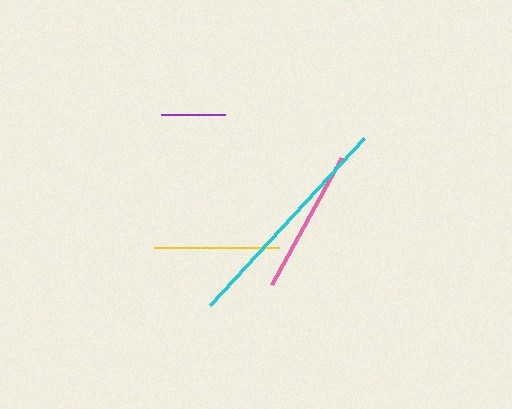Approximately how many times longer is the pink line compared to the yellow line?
The pink line is approximately 1.2 times the length of the yellow line.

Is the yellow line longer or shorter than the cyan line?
The cyan line is longer than the yellow line.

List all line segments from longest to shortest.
From longest to shortest: cyan, pink, yellow, purple.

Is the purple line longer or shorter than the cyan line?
The cyan line is longer than the purple line.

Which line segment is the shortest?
The purple line is the shortest at approximately 64 pixels.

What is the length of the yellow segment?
The yellow segment is approximately 125 pixels long.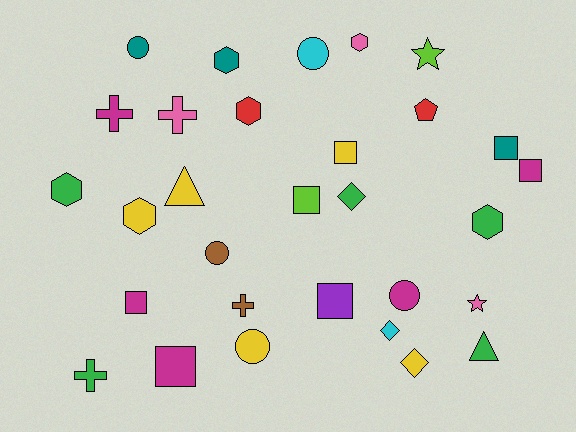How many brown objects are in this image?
There are 2 brown objects.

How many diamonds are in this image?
There are 3 diamonds.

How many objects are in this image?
There are 30 objects.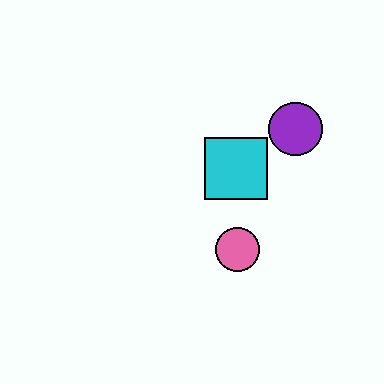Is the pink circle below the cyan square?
Yes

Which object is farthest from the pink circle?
The purple circle is farthest from the pink circle.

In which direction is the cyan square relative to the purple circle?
The cyan square is to the left of the purple circle.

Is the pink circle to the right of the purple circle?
No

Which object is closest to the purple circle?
The cyan square is closest to the purple circle.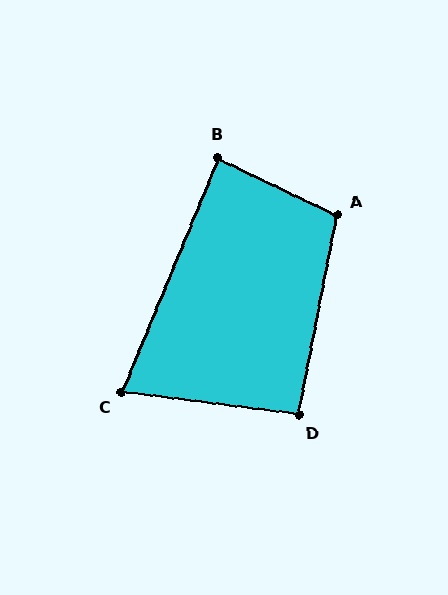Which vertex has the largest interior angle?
A, at approximately 105 degrees.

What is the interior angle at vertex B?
Approximately 87 degrees (approximately right).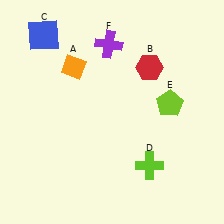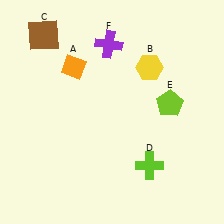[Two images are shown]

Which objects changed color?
B changed from red to yellow. C changed from blue to brown.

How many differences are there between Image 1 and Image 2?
There are 2 differences between the two images.